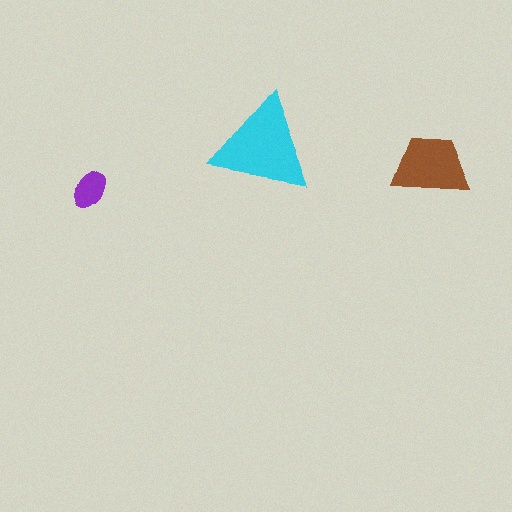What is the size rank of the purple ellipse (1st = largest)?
3rd.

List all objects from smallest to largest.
The purple ellipse, the brown trapezoid, the cyan triangle.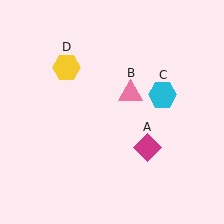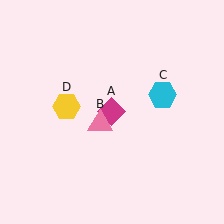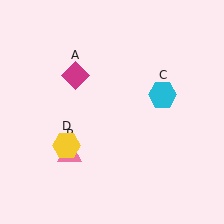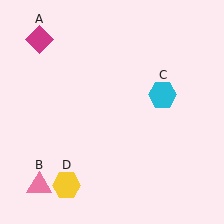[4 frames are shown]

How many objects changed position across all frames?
3 objects changed position: magenta diamond (object A), pink triangle (object B), yellow hexagon (object D).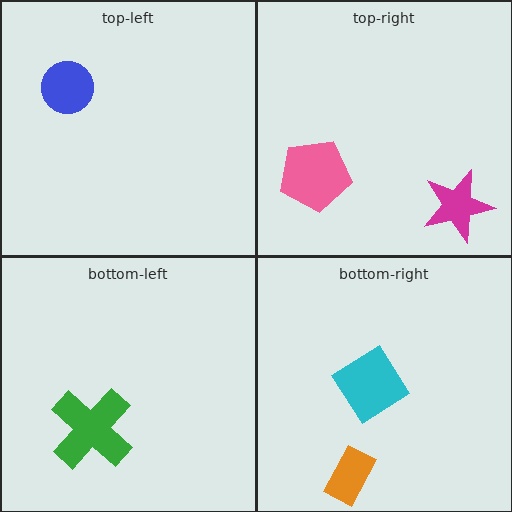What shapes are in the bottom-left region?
The green cross.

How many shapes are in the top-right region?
2.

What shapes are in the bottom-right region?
The cyan diamond, the orange rectangle.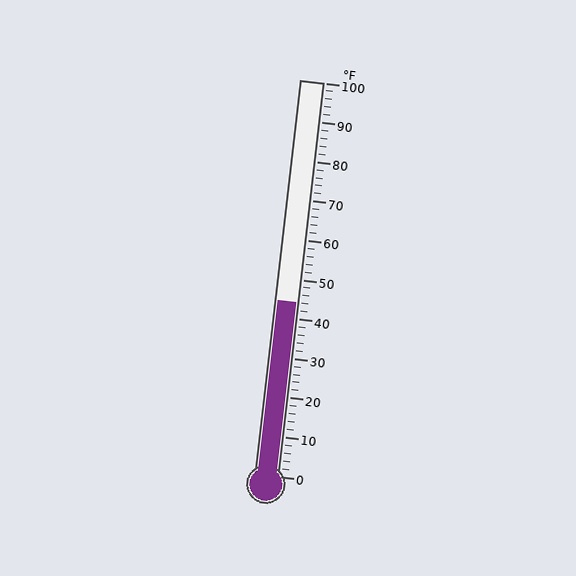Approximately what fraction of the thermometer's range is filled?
The thermometer is filled to approximately 45% of its range.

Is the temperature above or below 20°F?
The temperature is above 20°F.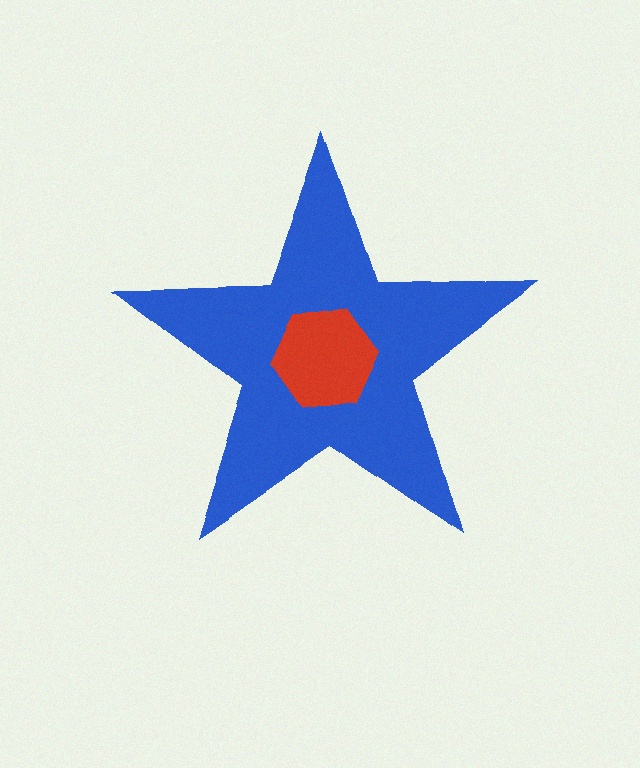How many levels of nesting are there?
2.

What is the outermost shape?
The blue star.